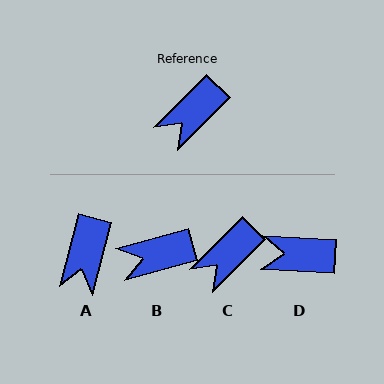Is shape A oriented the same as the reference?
No, it is off by about 31 degrees.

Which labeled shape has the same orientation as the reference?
C.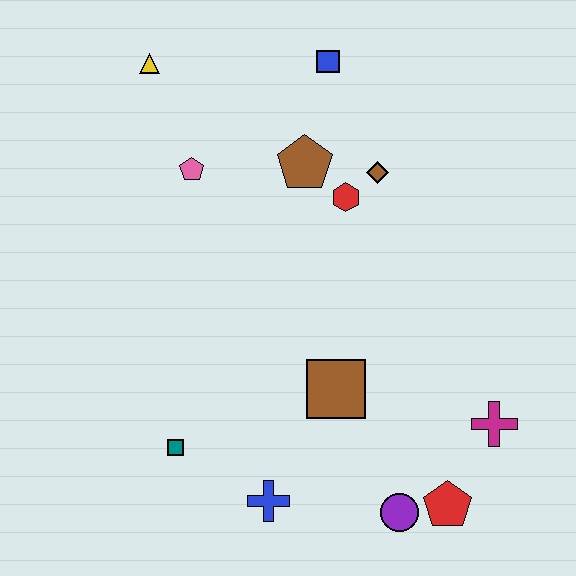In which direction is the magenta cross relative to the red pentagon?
The magenta cross is above the red pentagon.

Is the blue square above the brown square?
Yes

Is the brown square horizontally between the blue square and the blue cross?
No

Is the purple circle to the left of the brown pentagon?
No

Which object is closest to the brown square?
The blue cross is closest to the brown square.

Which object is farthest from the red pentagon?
The yellow triangle is farthest from the red pentagon.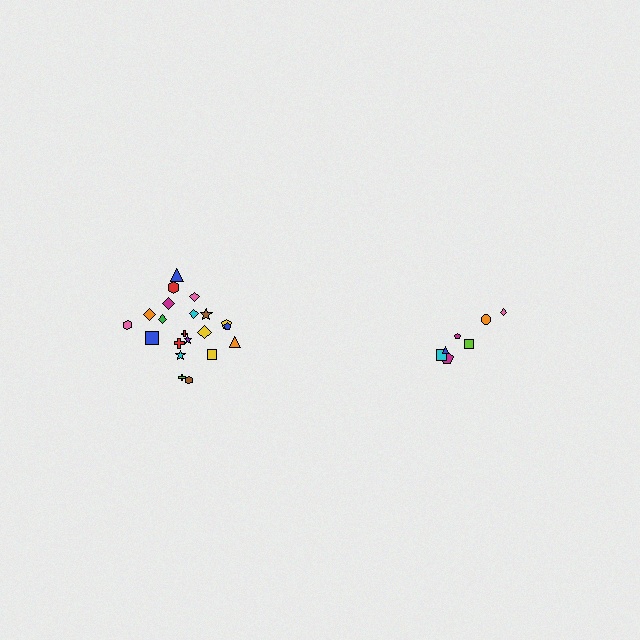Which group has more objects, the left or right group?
The left group.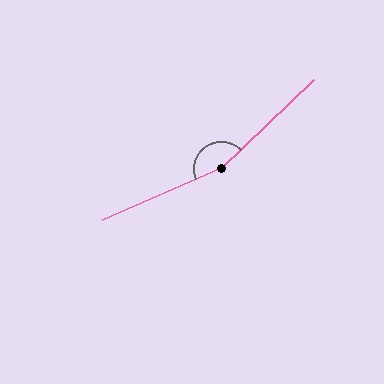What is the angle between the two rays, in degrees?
Approximately 160 degrees.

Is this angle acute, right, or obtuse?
It is obtuse.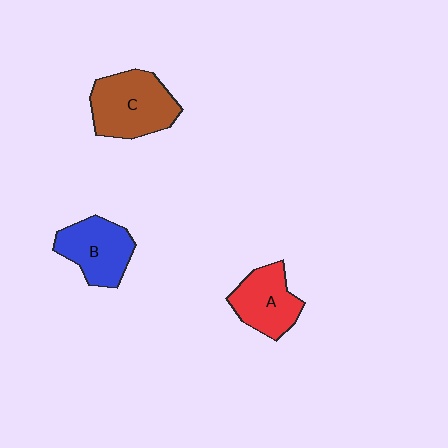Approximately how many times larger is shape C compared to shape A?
Approximately 1.3 times.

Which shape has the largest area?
Shape C (brown).